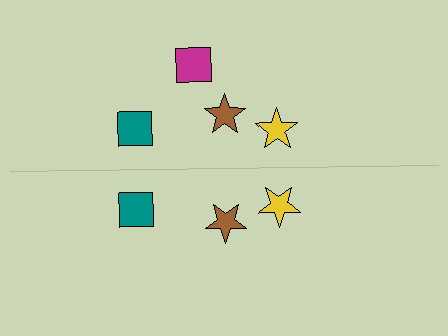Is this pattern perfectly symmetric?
No, the pattern is not perfectly symmetric. A magenta square is missing from the bottom side.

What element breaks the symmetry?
A magenta square is missing from the bottom side.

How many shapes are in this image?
There are 7 shapes in this image.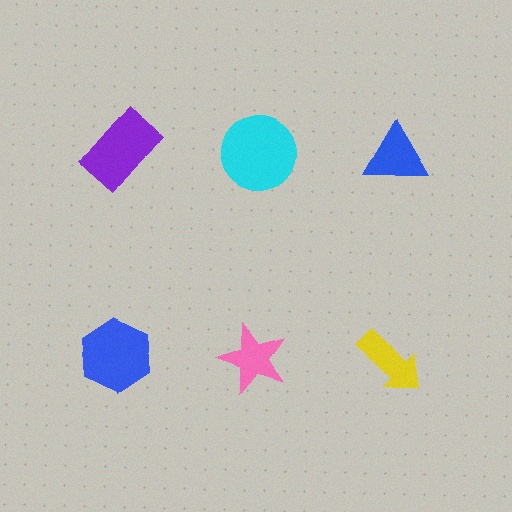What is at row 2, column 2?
A pink star.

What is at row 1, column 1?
A purple rectangle.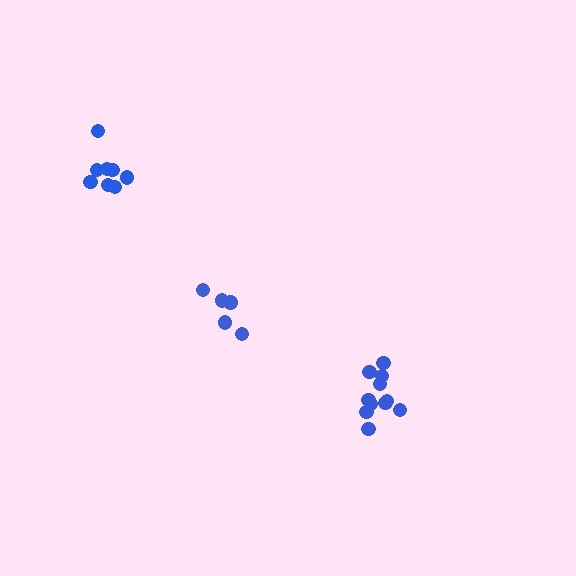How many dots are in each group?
Group 1: 11 dots, Group 2: 5 dots, Group 3: 8 dots (24 total).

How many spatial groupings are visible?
There are 3 spatial groupings.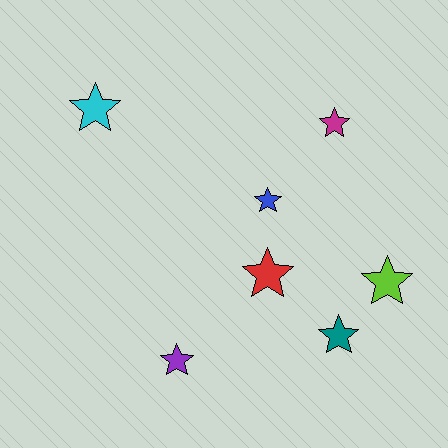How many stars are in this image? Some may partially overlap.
There are 7 stars.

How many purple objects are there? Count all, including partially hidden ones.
There is 1 purple object.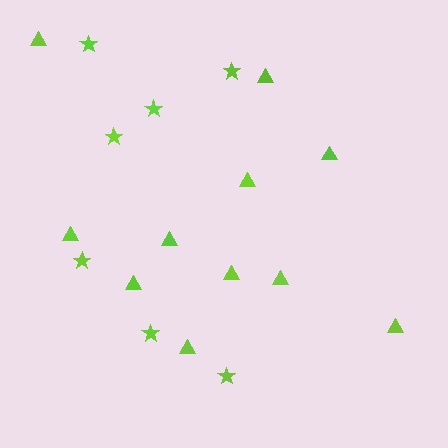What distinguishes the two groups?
There are 2 groups: one group of stars (7) and one group of triangles (11).